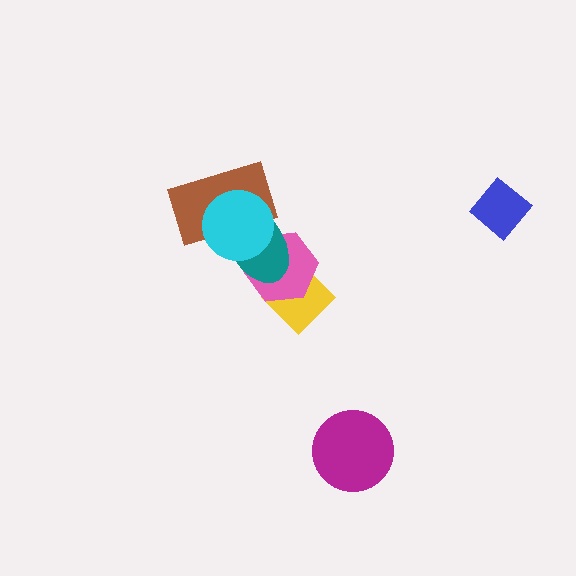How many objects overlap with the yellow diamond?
2 objects overlap with the yellow diamond.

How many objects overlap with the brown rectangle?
2 objects overlap with the brown rectangle.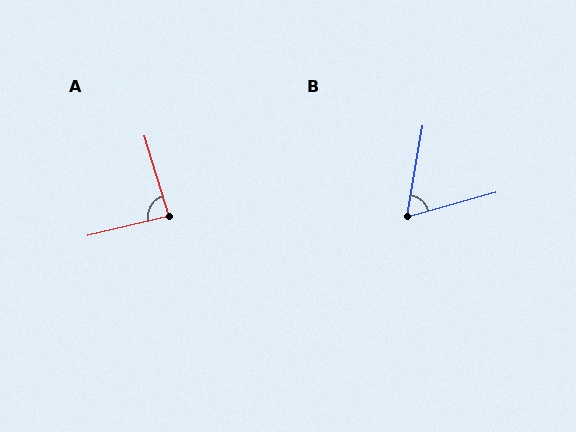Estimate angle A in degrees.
Approximately 87 degrees.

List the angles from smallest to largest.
B (64°), A (87°).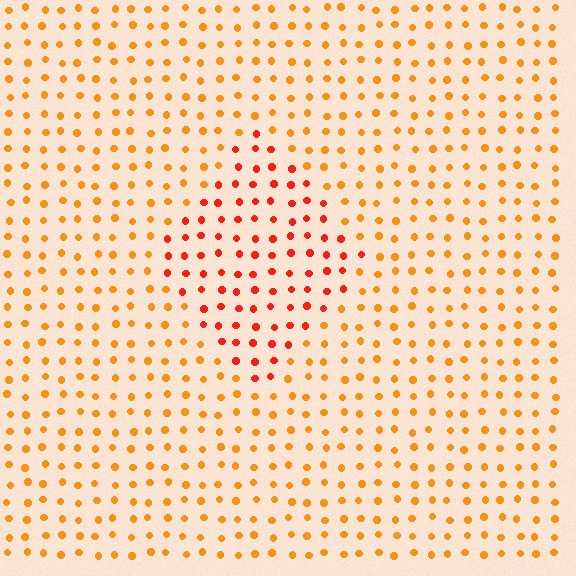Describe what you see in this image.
The image is filled with small orange elements in a uniform arrangement. A diamond-shaped region is visible where the elements are tinted to a slightly different hue, forming a subtle color boundary.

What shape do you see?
I see a diamond.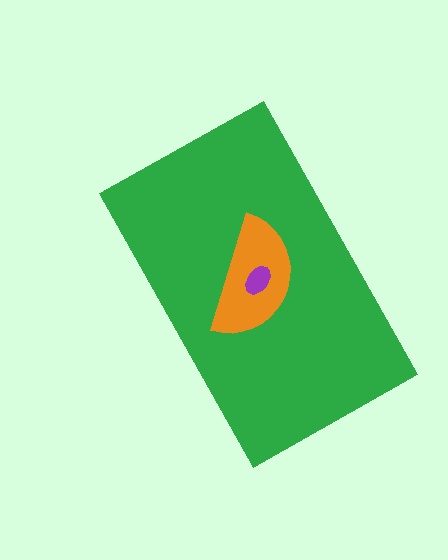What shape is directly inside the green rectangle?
The orange semicircle.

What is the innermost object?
The purple ellipse.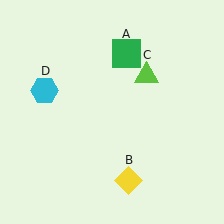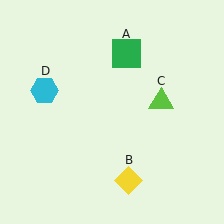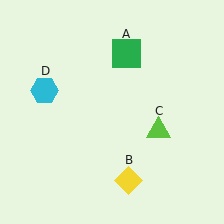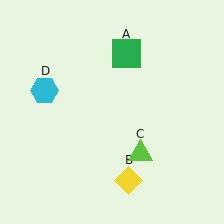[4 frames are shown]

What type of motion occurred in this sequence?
The lime triangle (object C) rotated clockwise around the center of the scene.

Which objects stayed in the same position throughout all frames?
Green square (object A) and yellow diamond (object B) and cyan hexagon (object D) remained stationary.